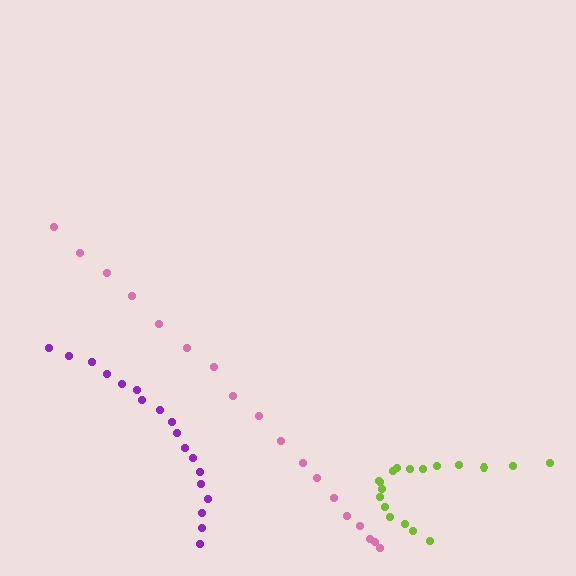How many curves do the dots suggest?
There are 3 distinct paths.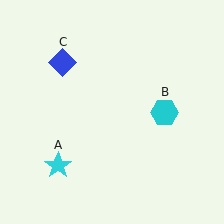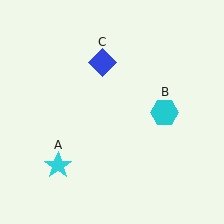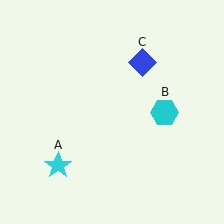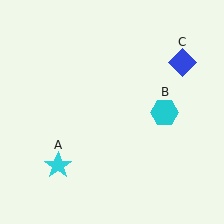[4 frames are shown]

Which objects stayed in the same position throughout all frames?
Cyan star (object A) and cyan hexagon (object B) remained stationary.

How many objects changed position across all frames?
1 object changed position: blue diamond (object C).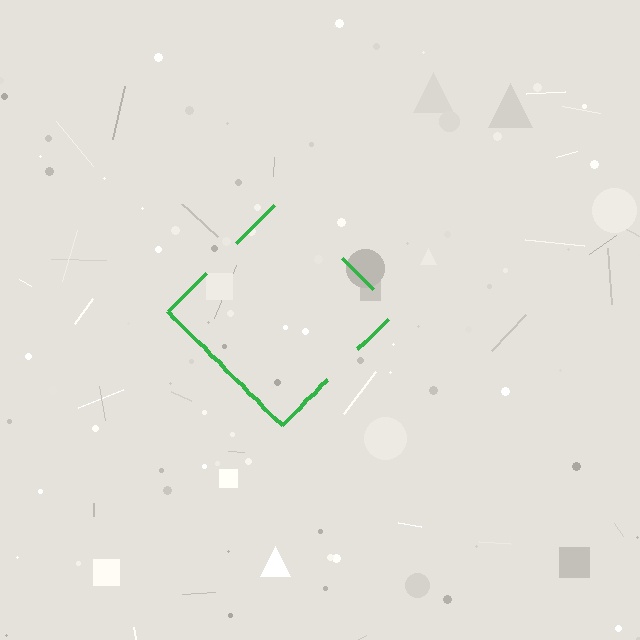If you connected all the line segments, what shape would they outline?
They would outline a diamond.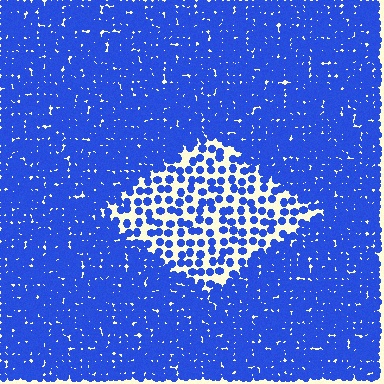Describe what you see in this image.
The image contains small blue elements arranged at two different densities. A diamond-shaped region is visible where the elements are less densely packed than the surrounding area.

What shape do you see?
I see a diamond.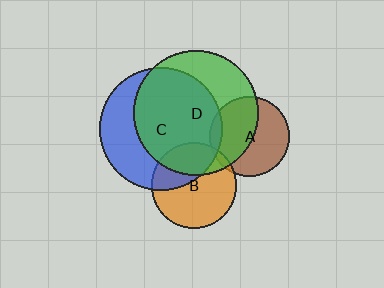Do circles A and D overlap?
Yes.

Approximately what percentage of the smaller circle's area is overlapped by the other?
Approximately 50%.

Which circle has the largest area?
Circle D (green).